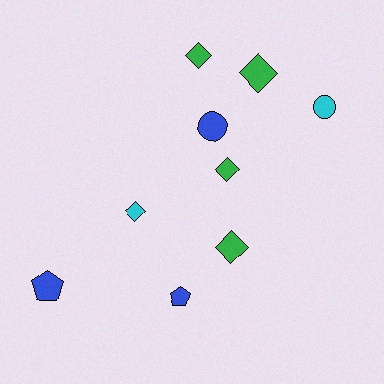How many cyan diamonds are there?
There is 1 cyan diamond.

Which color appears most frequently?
Green, with 4 objects.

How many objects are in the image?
There are 9 objects.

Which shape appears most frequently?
Diamond, with 5 objects.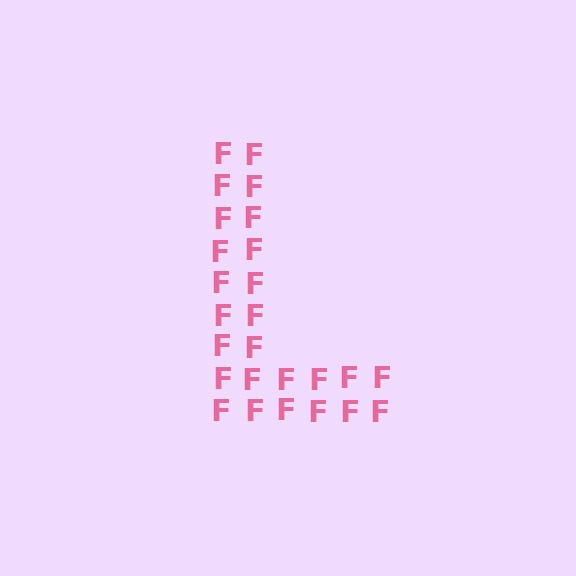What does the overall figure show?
The overall figure shows the letter L.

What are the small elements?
The small elements are letter F's.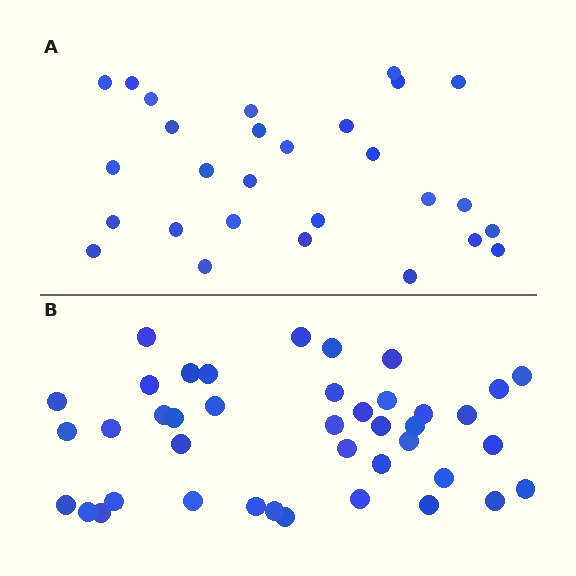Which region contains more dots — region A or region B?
Region B (the bottom region) has more dots.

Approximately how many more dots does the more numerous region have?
Region B has approximately 15 more dots than region A.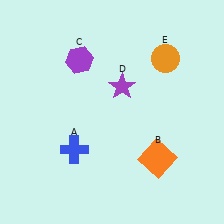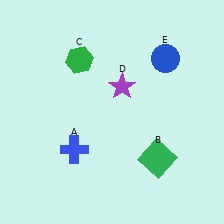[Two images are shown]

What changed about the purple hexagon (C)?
In Image 1, C is purple. In Image 2, it changed to green.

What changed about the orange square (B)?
In Image 1, B is orange. In Image 2, it changed to green.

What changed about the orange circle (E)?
In Image 1, E is orange. In Image 2, it changed to blue.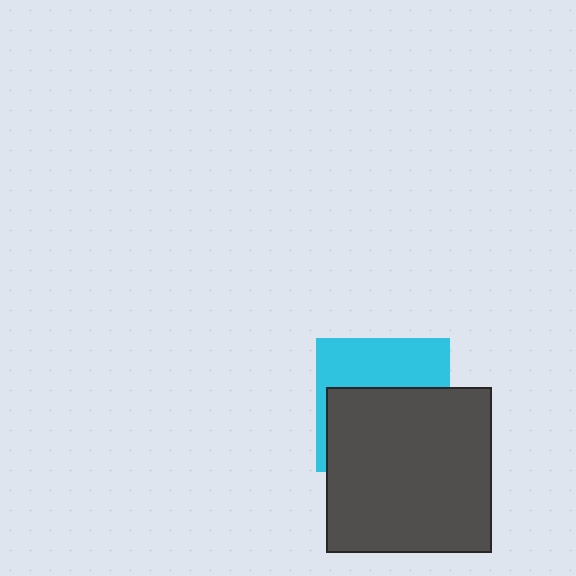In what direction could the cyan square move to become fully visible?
The cyan square could move up. That would shift it out from behind the dark gray square entirely.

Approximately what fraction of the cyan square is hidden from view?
Roughly 58% of the cyan square is hidden behind the dark gray square.